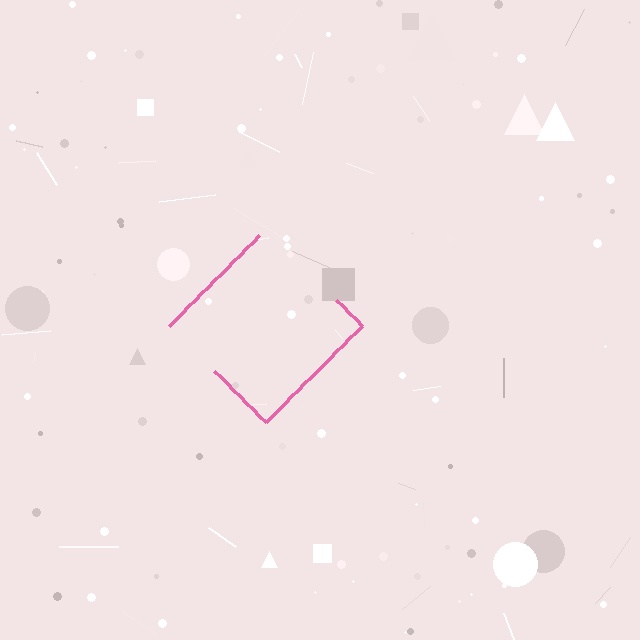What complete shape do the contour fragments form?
The contour fragments form a diamond.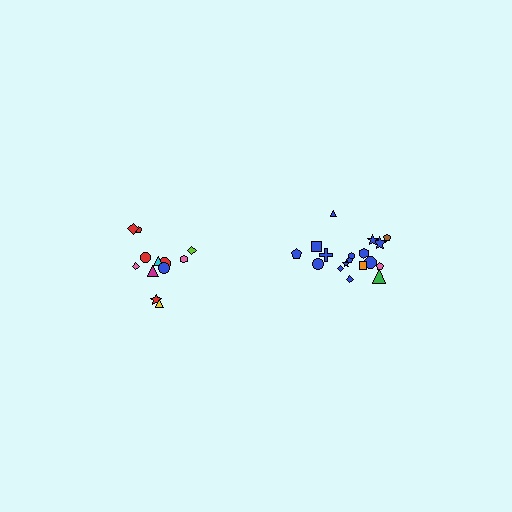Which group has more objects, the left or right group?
The right group.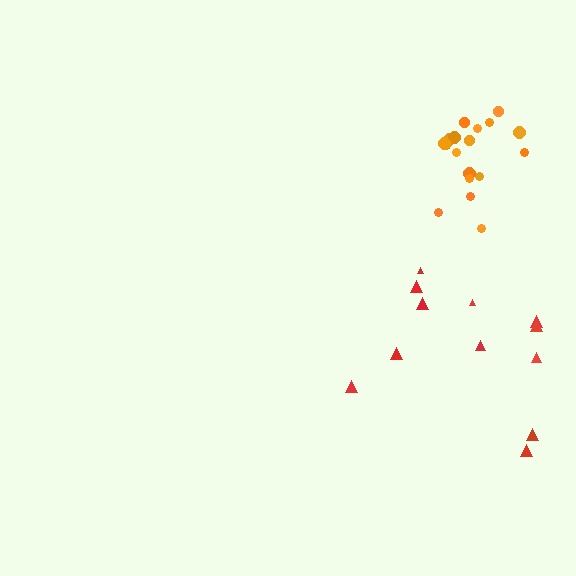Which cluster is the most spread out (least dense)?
Red.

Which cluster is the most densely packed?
Orange.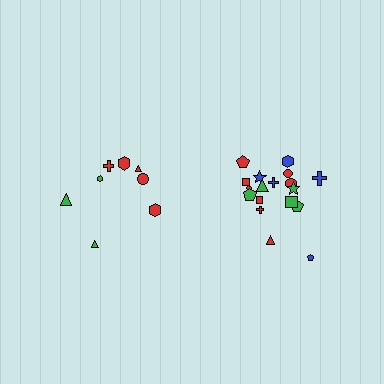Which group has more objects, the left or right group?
The right group.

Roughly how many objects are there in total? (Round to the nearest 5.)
Roughly 25 objects in total.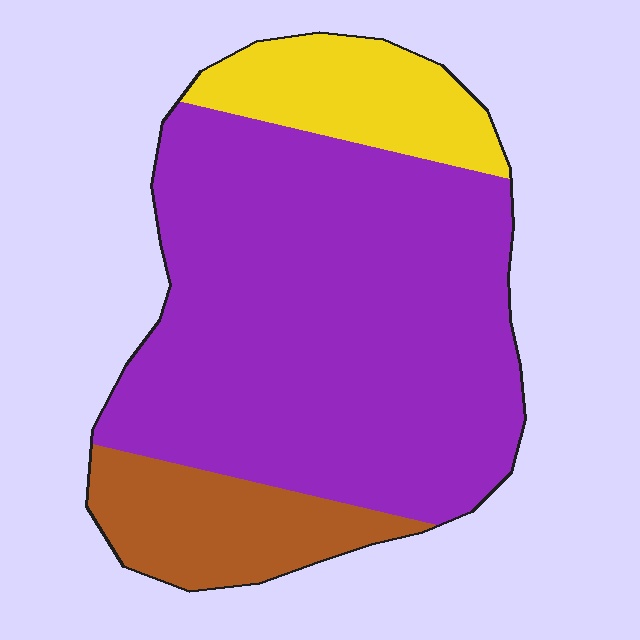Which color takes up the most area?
Purple, at roughly 70%.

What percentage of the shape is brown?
Brown takes up about one sixth (1/6) of the shape.